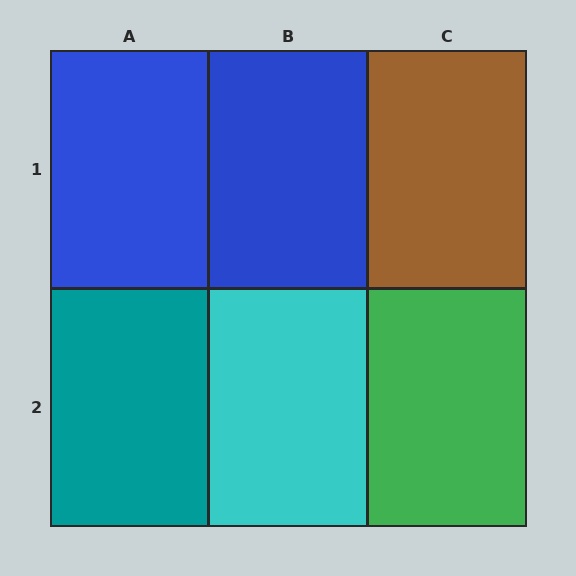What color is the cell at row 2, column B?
Cyan.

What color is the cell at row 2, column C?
Green.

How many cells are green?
1 cell is green.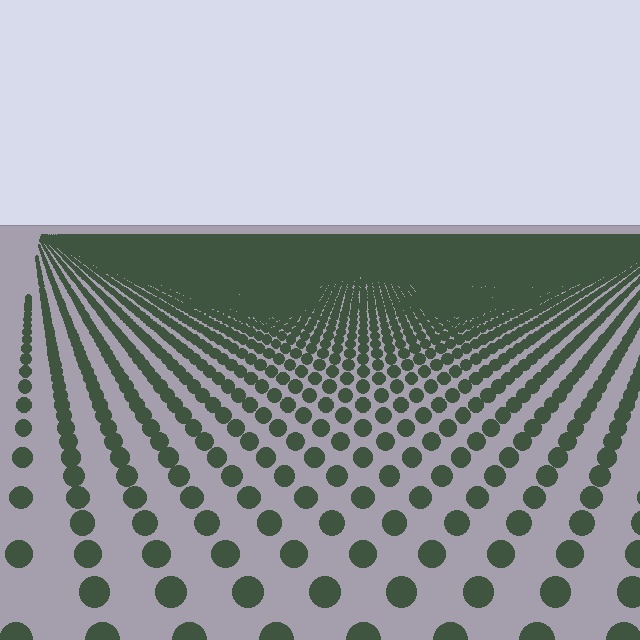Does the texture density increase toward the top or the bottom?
Density increases toward the top.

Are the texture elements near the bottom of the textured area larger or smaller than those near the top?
Larger. Near the bottom, elements are closer to the viewer and appear at a bigger on-screen size.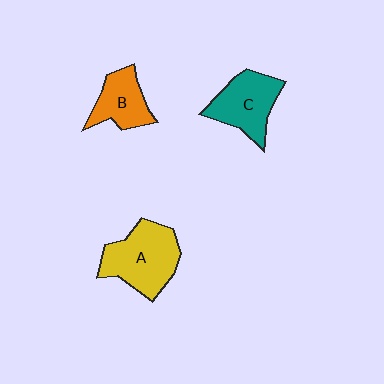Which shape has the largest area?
Shape A (yellow).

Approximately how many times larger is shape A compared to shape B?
Approximately 1.6 times.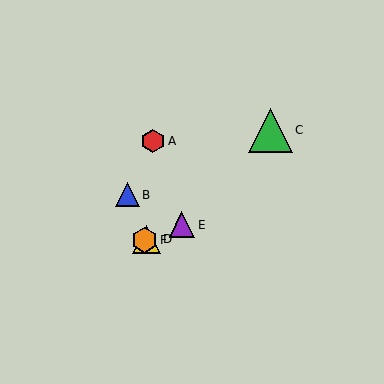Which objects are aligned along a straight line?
Objects D, E, F are aligned along a straight line.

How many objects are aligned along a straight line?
3 objects (D, E, F) are aligned along a straight line.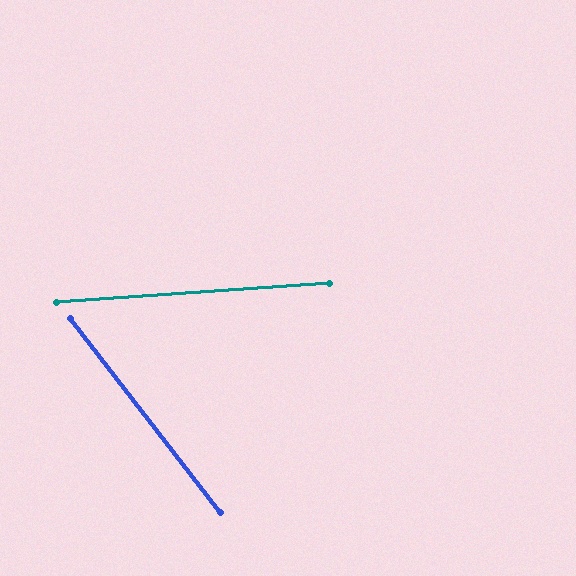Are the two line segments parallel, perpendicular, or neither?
Neither parallel nor perpendicular — they differ by about 56°.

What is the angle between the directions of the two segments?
Approximately 56 degrees.